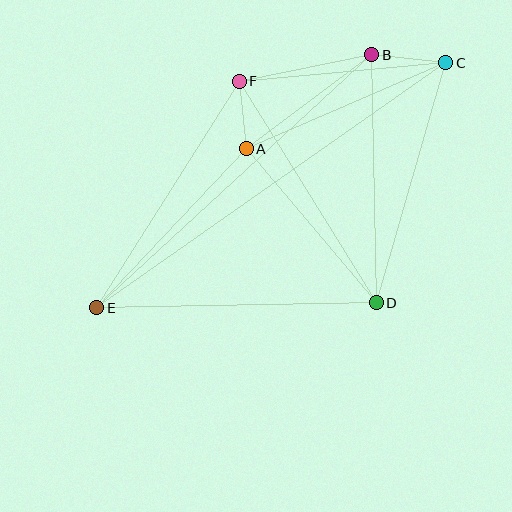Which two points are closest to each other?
Points A and F are closest to each other.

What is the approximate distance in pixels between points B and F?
The distance between B and F is approximately 135 pixels.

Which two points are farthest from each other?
Points C and E are farthest from each other.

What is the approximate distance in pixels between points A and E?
The distance between A and E is approximately 218 pixels.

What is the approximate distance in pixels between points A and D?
The distance between A and D is approximately 202 pixels.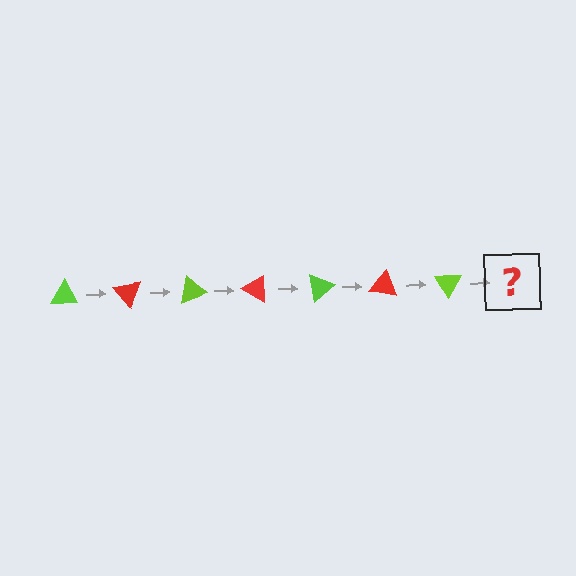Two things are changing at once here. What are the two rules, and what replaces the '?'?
The two rules are that it rotates 50 degrees each step and the color cycles through lime and red. The '?' should be a red triangle, rotated 350 degrees from the start.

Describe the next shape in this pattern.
It should be a red triangle, rotated 350 degrees from the start.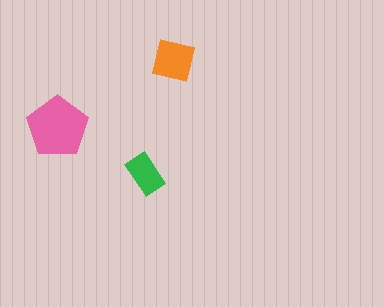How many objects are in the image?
There are 3 objects in the image.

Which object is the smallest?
The green rectangle.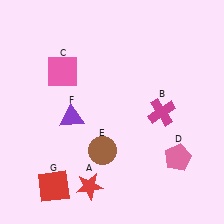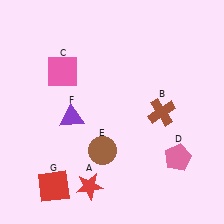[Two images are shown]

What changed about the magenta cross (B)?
In Image 1, B is magenta. In Image 2, it changed to brown.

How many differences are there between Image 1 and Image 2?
There is 1 difference between the two images.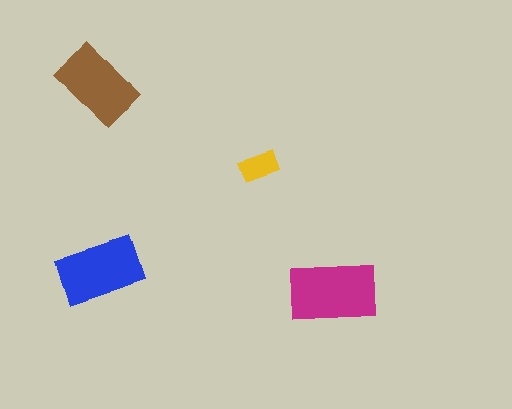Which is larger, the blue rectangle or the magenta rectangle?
The magenta one.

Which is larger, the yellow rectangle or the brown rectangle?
The brown one.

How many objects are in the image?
There are 4 objects in the image.